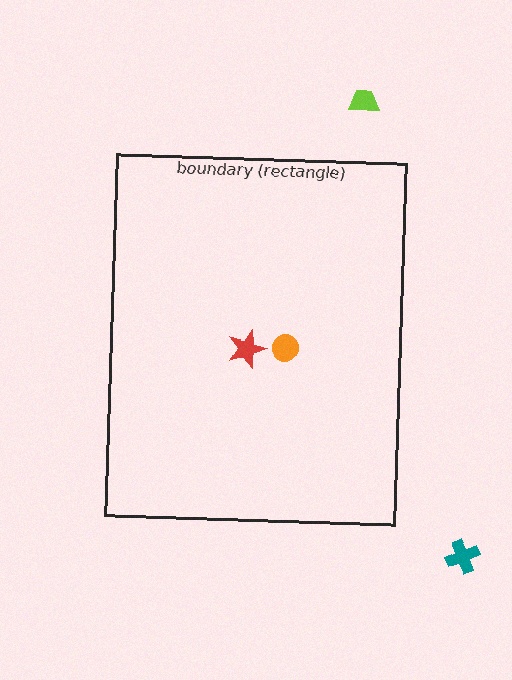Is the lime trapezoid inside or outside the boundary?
Outside.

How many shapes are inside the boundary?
2 inside, 2 outside.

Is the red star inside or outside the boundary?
Inside.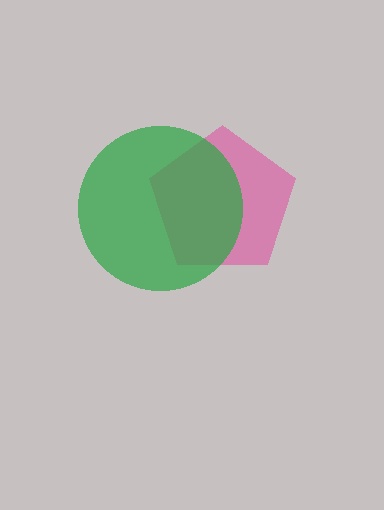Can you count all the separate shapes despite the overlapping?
Yes, there are 2 separate shapes.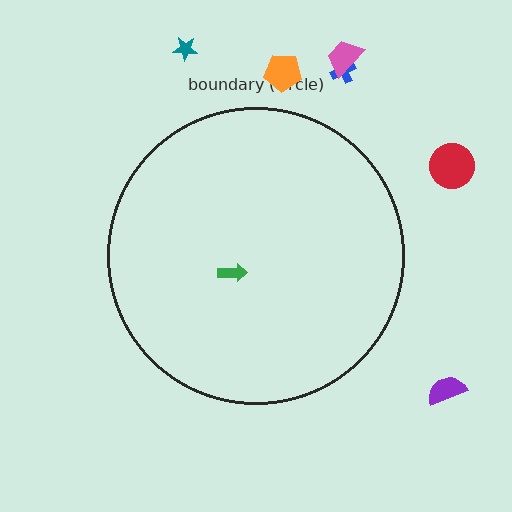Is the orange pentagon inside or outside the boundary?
Outside.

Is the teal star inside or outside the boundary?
Outside.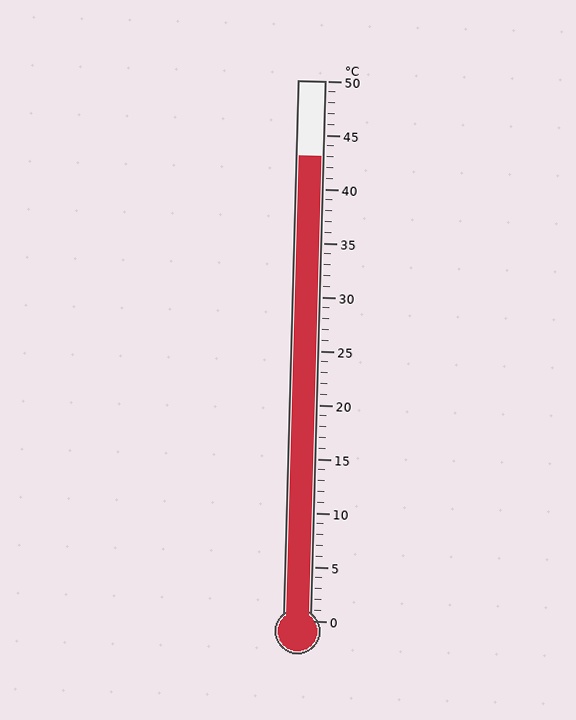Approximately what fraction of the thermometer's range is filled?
The thermometer is filled to approximately 85% of its range.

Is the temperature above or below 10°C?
The temperature is above 10°C.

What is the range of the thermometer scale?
The thermometer scale ranges from 0°C to 50°C.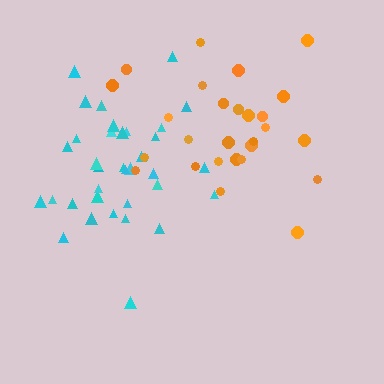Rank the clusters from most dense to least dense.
cyan, orange.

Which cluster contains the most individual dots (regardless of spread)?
Cyan (35).